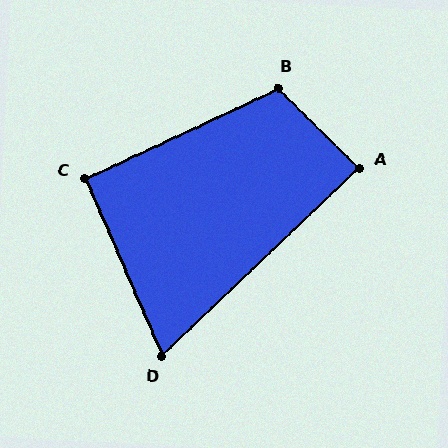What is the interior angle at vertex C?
Approximately 92 degrees (approximately right).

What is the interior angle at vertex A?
Approximately 88 degrees (approximately right).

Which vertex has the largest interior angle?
B, at approximately 110 degrees.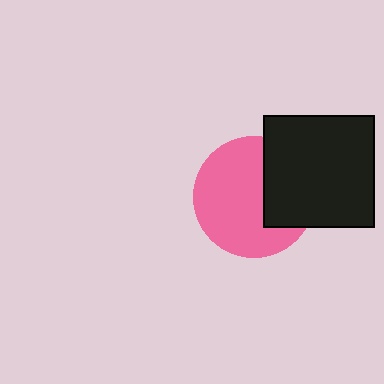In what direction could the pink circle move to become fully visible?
The pink circle could move left. That would shift it out from behind the black square entirely.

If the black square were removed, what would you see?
You would see the complete pink circle.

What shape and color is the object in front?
The object in front is a black square.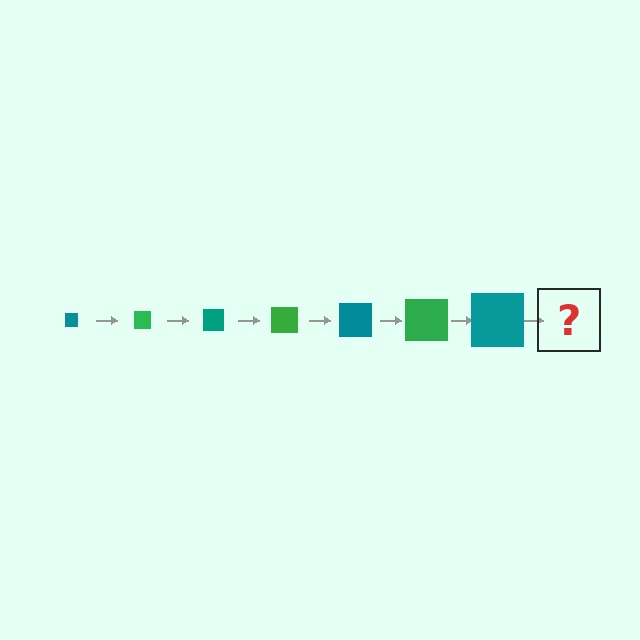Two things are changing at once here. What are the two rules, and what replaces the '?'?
The two rules are that the square grows larger each step and the color cycles through teal and green. The '?' should be a green square, larger than the previous one.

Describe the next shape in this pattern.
It should be a green square, larger than the previous one.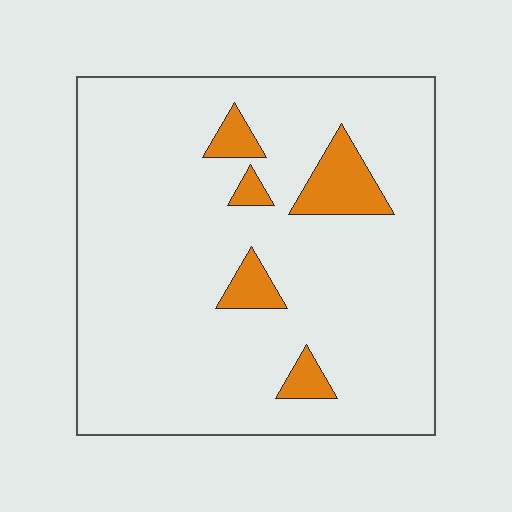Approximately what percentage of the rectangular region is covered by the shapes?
Approximately 10%.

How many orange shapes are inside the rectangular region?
5.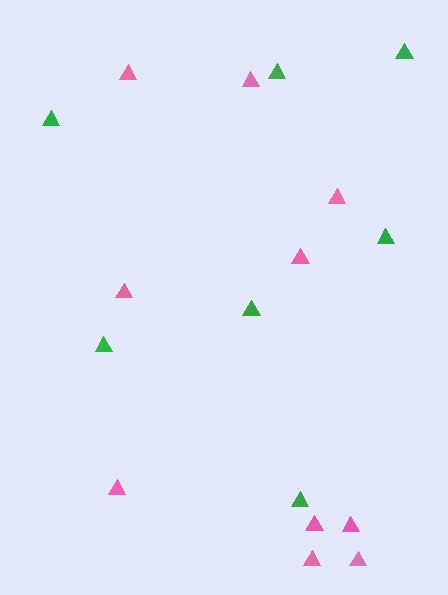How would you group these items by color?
There are 2 groups: one group of green triangles (7) and one group of pink triangles (10).